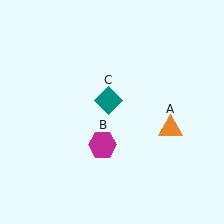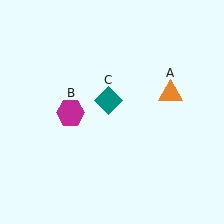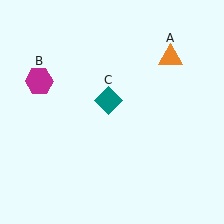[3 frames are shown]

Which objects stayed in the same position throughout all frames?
Teal diamond (object C) remained stationary.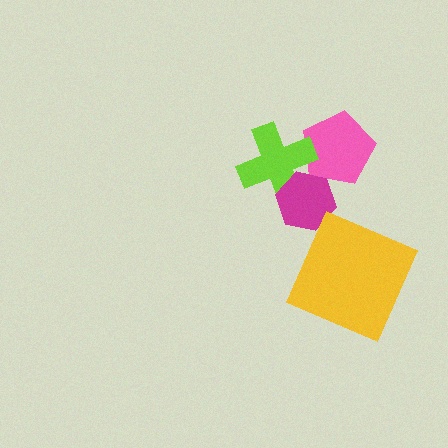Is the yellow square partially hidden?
No, no other shape covers it.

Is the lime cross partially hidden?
Yes, it is partially covered by another shape.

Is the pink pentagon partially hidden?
Yes, it is partially covered by another shape.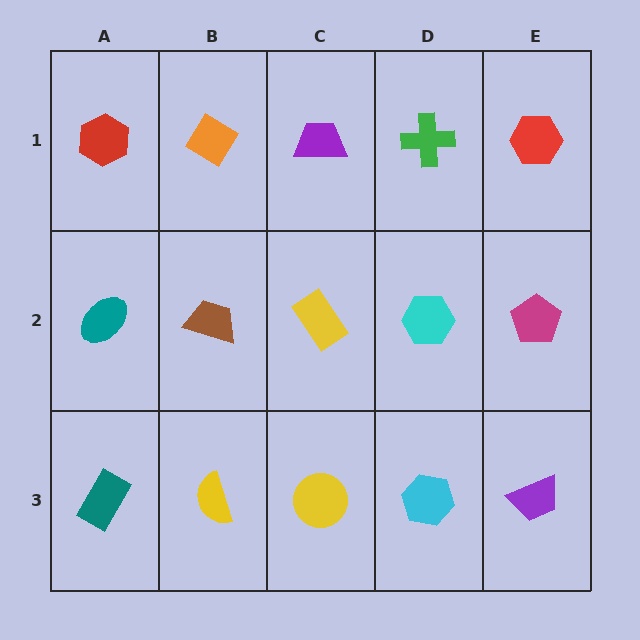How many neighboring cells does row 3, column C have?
3.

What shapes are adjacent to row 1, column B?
A brown trapezoid (row 2, column B), a red hexagon (row 1, column A), a purple trapezoid (row 1, column C).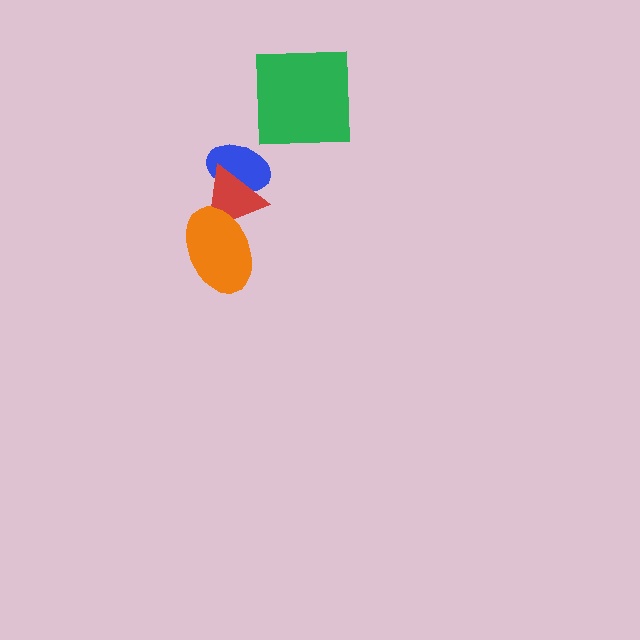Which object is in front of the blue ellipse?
The red triangle is in front of the blue ellipse.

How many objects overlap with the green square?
0 objects overlap with the green square.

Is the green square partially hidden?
No, no other shape covers it.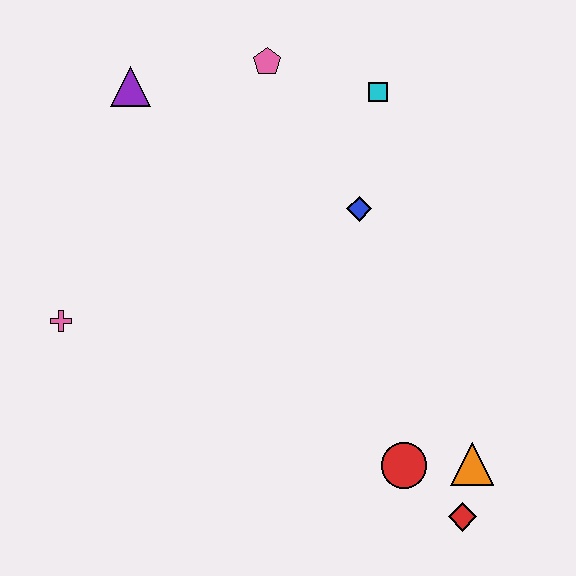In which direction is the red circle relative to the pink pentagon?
The red circle is below the pink pentagon.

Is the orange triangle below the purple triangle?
Yes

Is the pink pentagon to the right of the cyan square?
No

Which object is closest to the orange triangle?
The red diamond is closest to the orange triangle.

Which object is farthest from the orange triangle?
The purple triangle is farthest from the orange triangle.